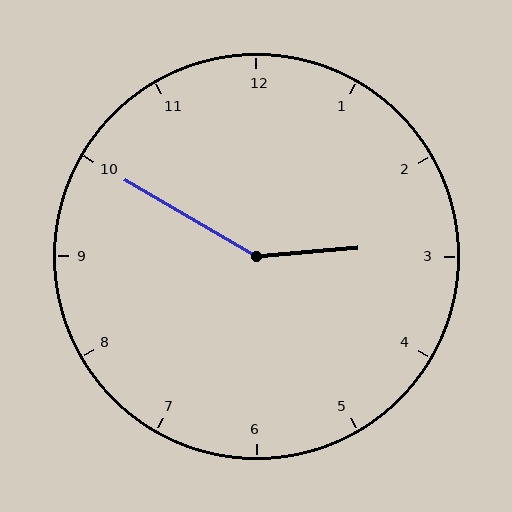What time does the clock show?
2:50.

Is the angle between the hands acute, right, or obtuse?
It is obtuse.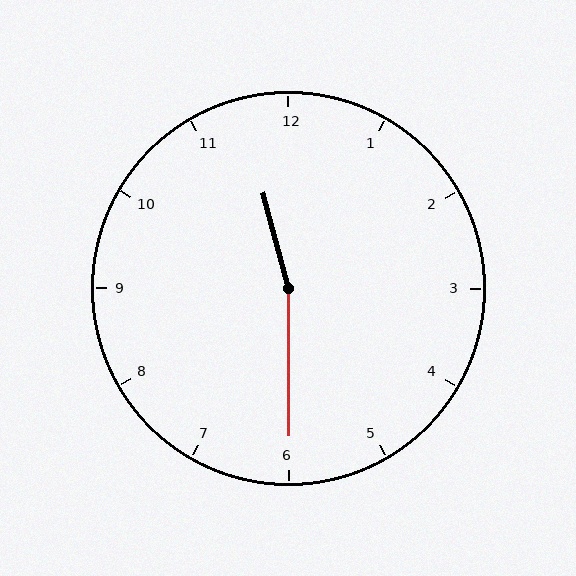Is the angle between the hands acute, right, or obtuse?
It is obtuse.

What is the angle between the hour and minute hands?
Approximately 165 degrees.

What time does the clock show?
11:30.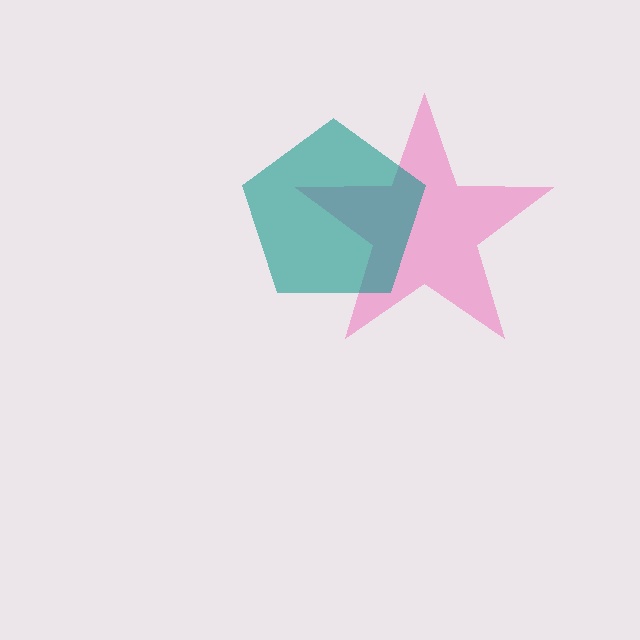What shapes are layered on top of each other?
The layered shapes are: a pink star, a teal pentagon.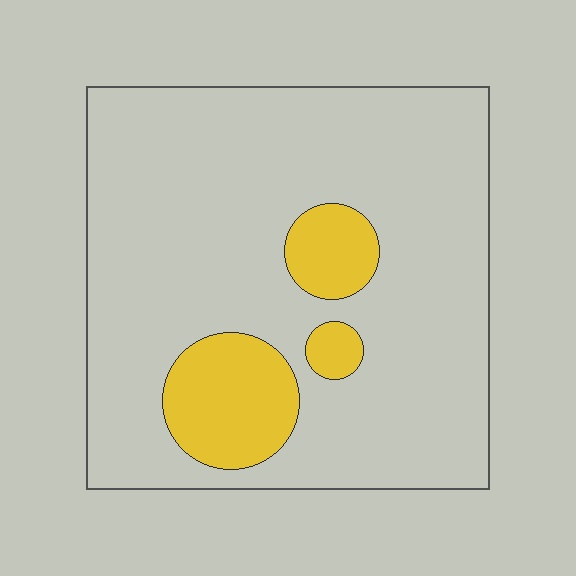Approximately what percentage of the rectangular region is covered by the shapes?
Approximately 15%.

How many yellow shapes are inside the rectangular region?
3.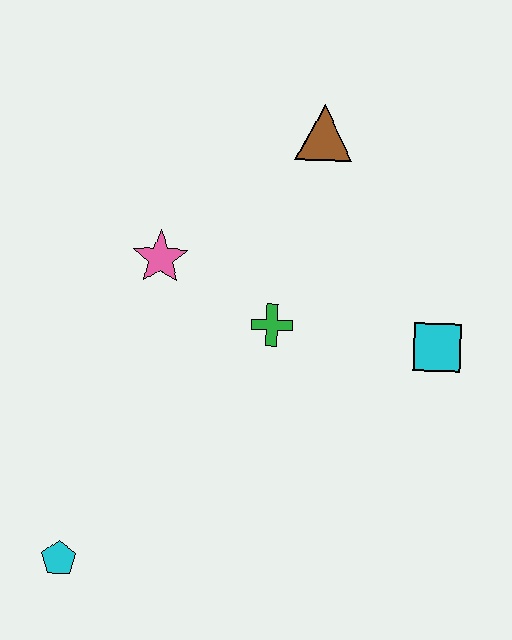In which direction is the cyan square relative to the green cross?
The cyan square is to the right of the green cross.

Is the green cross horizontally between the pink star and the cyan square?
Yes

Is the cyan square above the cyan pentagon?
Yes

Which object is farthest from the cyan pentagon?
The brown triangle is farthest from the cyan pentagon.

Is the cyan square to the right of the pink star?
Yes